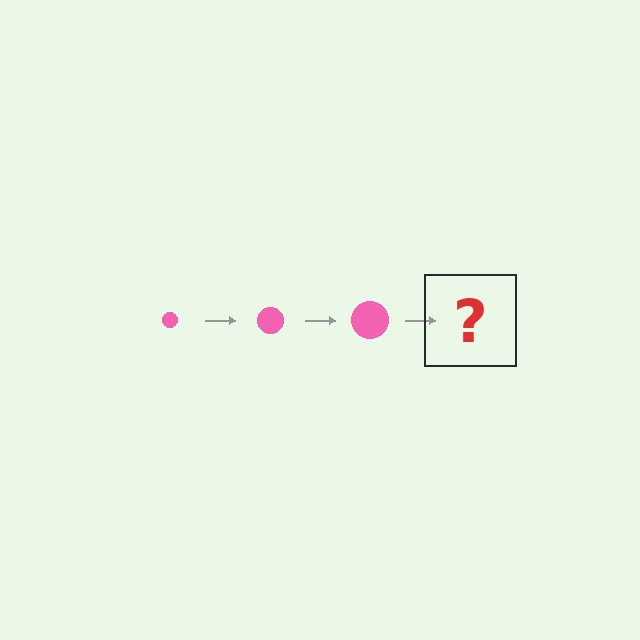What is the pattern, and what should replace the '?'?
The pattern is that the circle gets progressively larger each step. The '?' should be a pink circle, larger than the previous one.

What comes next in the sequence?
The next element should be a pink circle, larger than the previous one.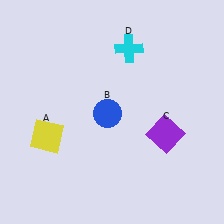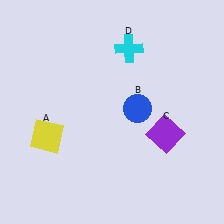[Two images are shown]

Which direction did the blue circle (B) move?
The blue circle (B) moved right.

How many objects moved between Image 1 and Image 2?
1 object moved between the two images.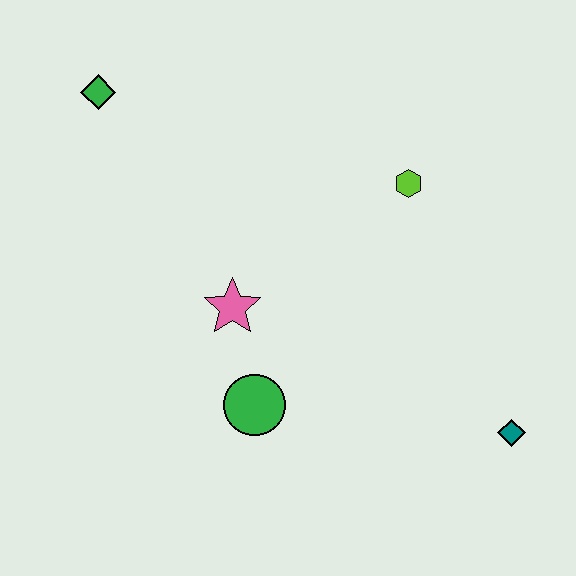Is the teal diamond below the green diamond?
Yes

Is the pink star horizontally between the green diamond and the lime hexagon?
Yes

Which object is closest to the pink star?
The green circle is closest to the pink star.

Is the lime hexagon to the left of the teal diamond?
Yes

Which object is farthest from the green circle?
The green diamond is farthest from the green circle.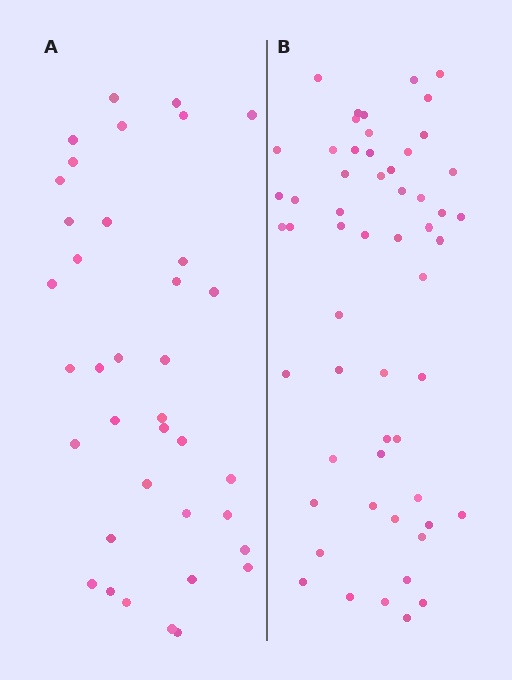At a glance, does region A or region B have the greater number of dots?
Region B (the right region) has more dots.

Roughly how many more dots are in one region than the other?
Region B has approximately 20 more dots than region A.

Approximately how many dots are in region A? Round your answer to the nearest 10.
About 40 dots. (The exact count is 37, which rounds to 40.)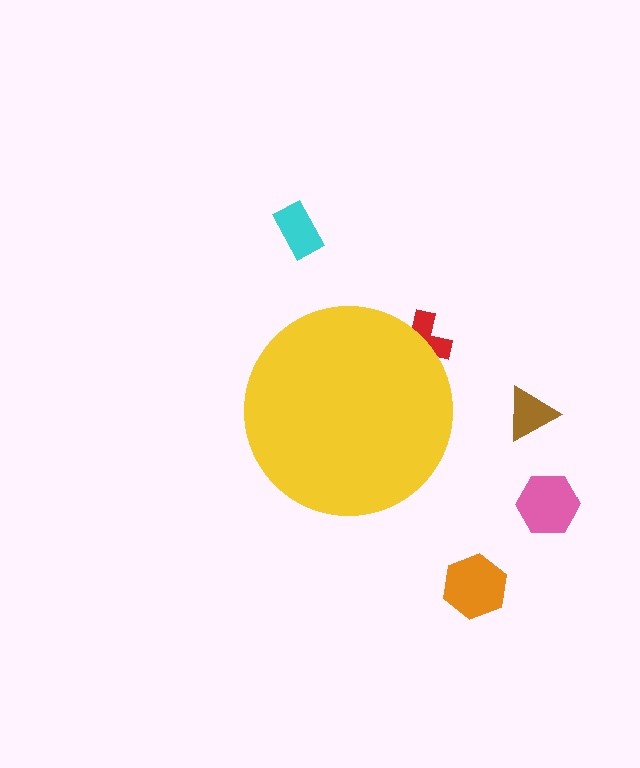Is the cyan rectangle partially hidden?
No, the cyan rectangle is fully visible.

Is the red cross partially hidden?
Yes, the red cross is partially hidden behind the yellow circle.